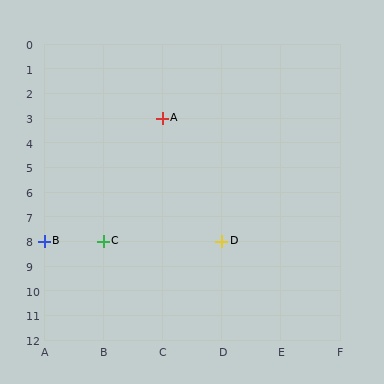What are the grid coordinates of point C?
Point C is at grid coordinates (B, 8).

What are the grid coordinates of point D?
Point D is at grid coordinates (D, 8).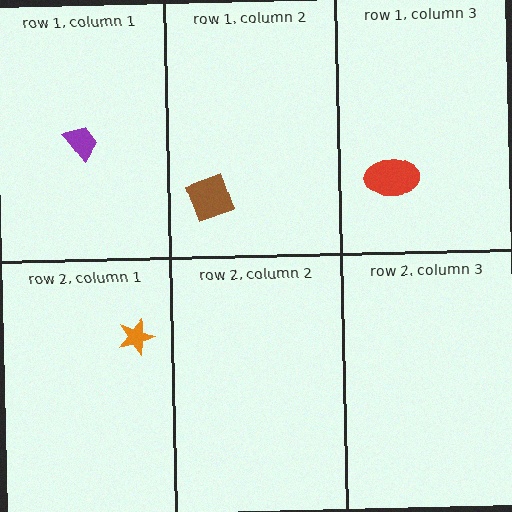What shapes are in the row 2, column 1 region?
The orange star.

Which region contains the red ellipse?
The row 1, column 3 region.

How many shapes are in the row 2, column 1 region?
1.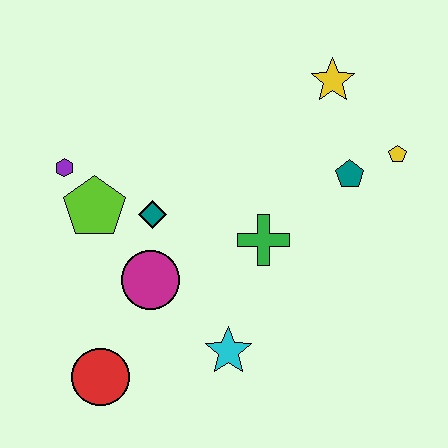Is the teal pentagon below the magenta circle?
No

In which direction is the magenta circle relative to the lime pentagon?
The magenta circle is below the lime pentagon.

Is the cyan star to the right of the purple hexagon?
Yes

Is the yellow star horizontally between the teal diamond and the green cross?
No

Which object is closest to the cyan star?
The magenta circle is closest to the cyan star.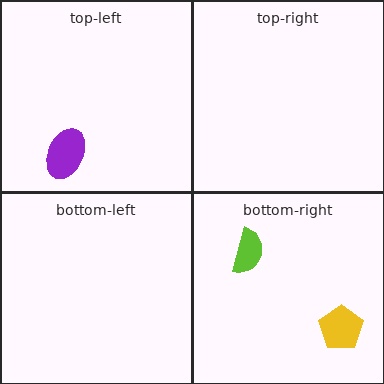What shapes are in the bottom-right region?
The lime semicircle, the yellow pentagon.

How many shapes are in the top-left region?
1.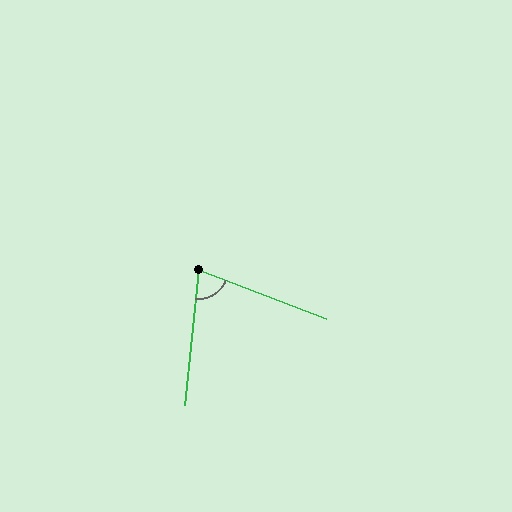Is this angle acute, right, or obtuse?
It is acute.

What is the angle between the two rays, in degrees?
Approximately 75 degrees.